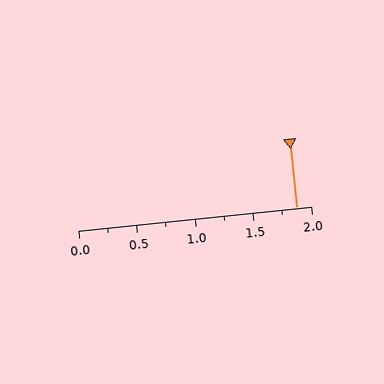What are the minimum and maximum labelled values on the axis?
The axis runs from 0.0 to 2.0.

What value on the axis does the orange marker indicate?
The marker indicates approximately 1.88.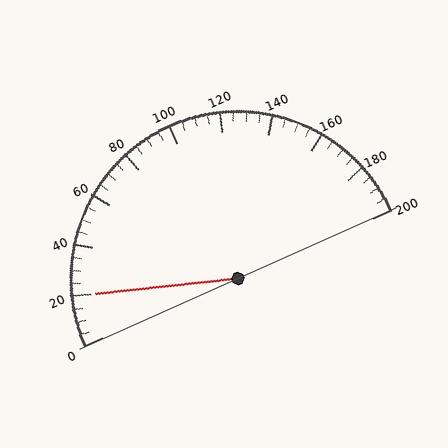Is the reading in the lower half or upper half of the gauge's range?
The reading is in the lower half of the range (0 to 200).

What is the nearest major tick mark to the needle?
The nearest major tick mark is 20.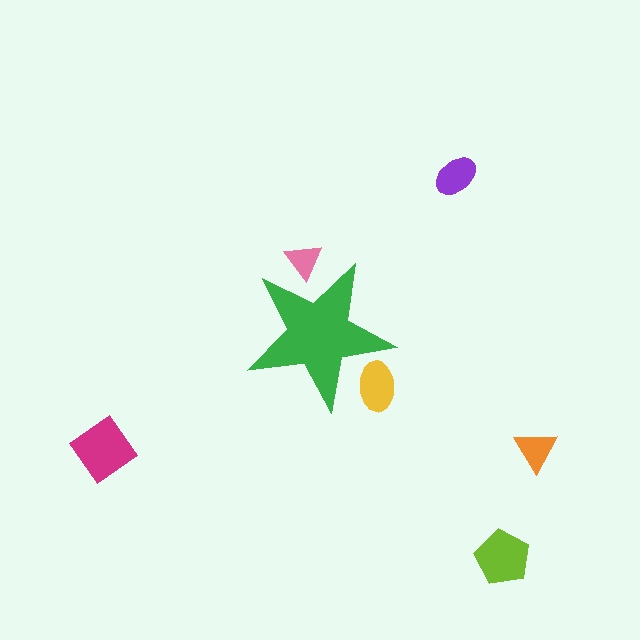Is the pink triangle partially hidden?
Yes, the pink triangle is partially hidden behind the green star.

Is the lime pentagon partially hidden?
No, the lime pentagon is fully visible.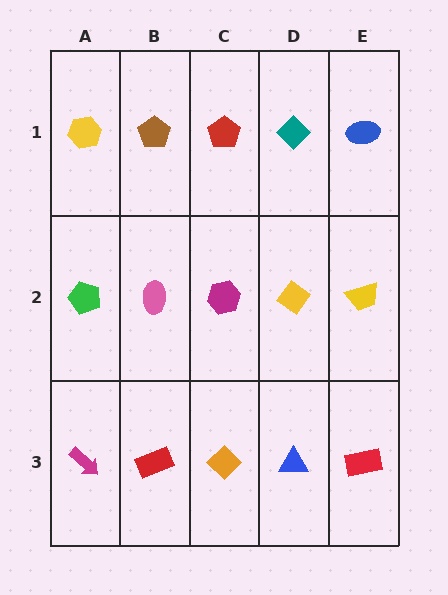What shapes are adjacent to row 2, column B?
A brown pentagon (row 1, column B), a red rectangle (row 3, column B), a green pentagon (row 2, column A), a magenta hexagon (row 2, column C).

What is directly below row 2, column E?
A red rectangle.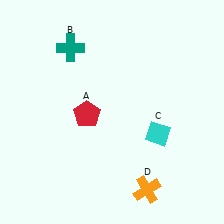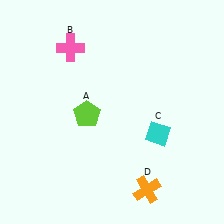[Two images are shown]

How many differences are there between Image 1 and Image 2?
There are 2 differences between the two images.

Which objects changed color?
A changed from red to lime. B changed from teal to pink.